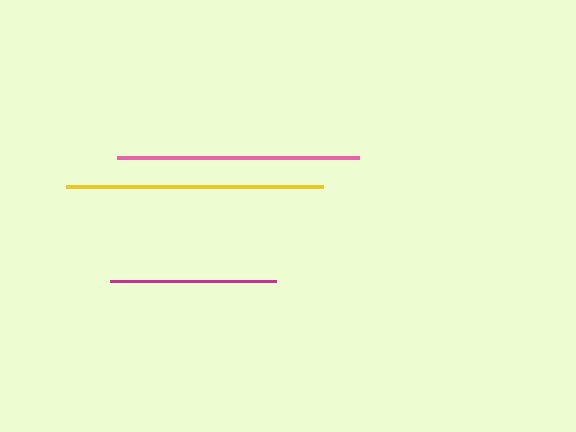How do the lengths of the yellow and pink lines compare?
The yellow and pink lines are approximately the same length.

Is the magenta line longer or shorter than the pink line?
The pink line is longer than the magenta line.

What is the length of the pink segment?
The pink segment is approximately 242 pixels long.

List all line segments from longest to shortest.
From longest to shortest: yellow, pink, magenta.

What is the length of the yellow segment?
The yellow segment is approximately 257 pixels long.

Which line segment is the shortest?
The magenta line is the shortest at approximately 166 pixels.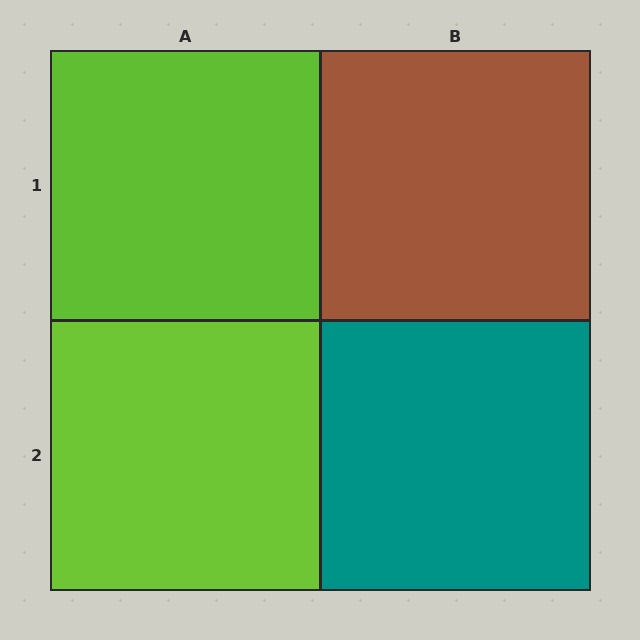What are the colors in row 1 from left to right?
Lime, brown.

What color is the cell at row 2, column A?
Lime.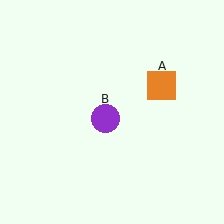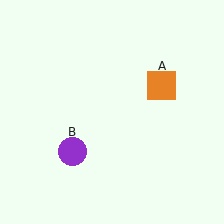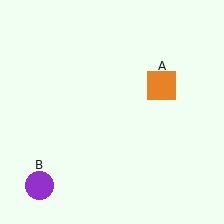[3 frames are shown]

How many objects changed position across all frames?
1 object changed position: purple circle (object B).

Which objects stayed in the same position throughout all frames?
Orange square (object A) remained stationary.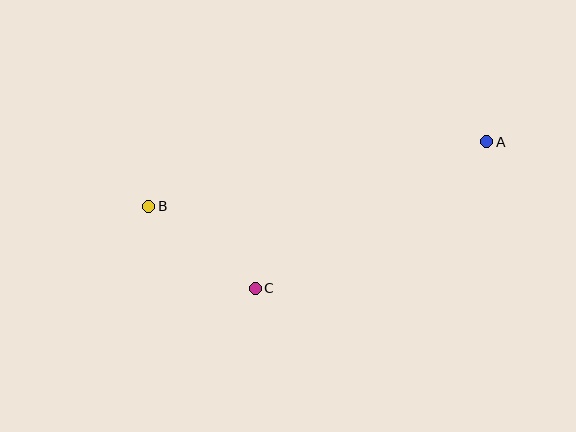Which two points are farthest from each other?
Points A and B are farthest from each other.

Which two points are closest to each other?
Points B and C are closest to each other.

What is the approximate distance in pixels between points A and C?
The distance between A and C is approximately 274 pixels.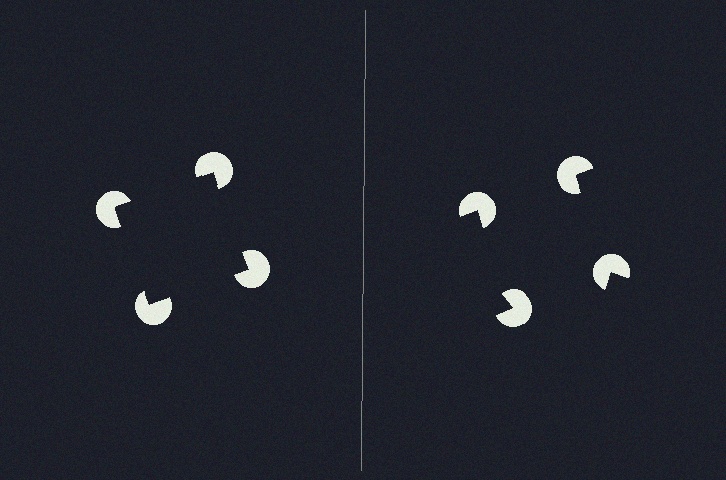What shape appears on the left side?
An illusory square.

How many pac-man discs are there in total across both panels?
8 — 4 on each side.